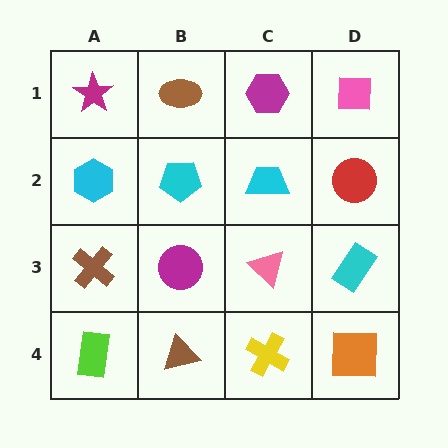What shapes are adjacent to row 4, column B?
A magenta circle (row 3, column B), a lime rectangle (row 4, column A), a yellow cross (row 4, column C).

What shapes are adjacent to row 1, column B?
A cyan pentagon (row 2, column B), a magenta star (row 1, column A), a magenta hexagon (row 1, column C).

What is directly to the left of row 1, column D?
A magenta hexagon.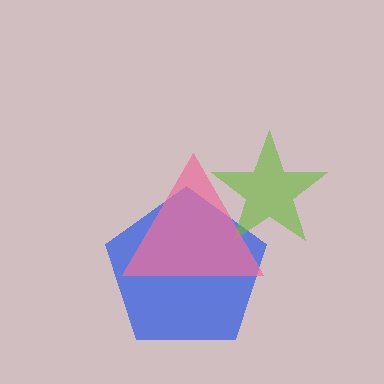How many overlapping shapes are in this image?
There are 3 overlapping shapes in the image.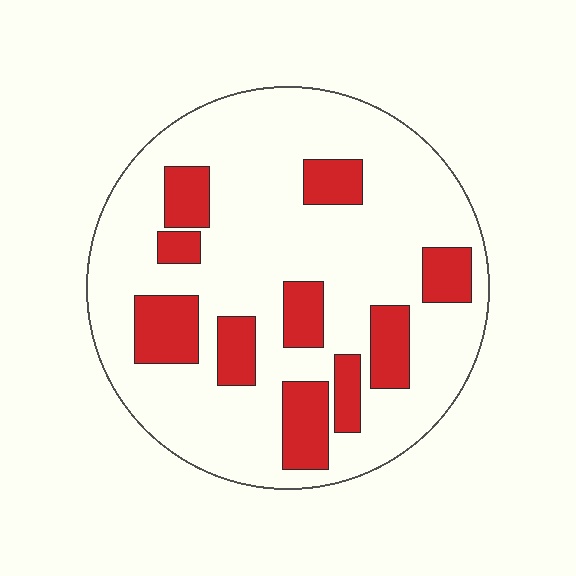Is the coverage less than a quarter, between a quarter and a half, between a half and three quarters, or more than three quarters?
Less than a quarter.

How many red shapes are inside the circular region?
10.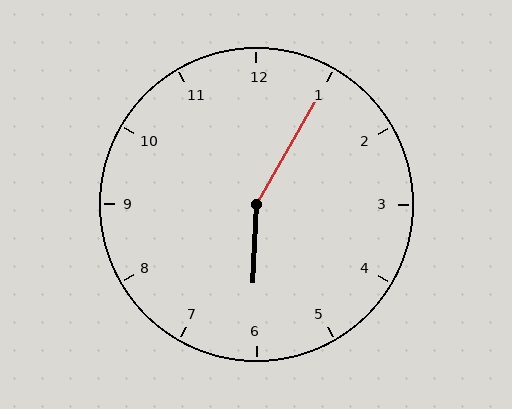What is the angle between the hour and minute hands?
Approximately 152 degrees.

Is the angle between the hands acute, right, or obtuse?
It is obtuse.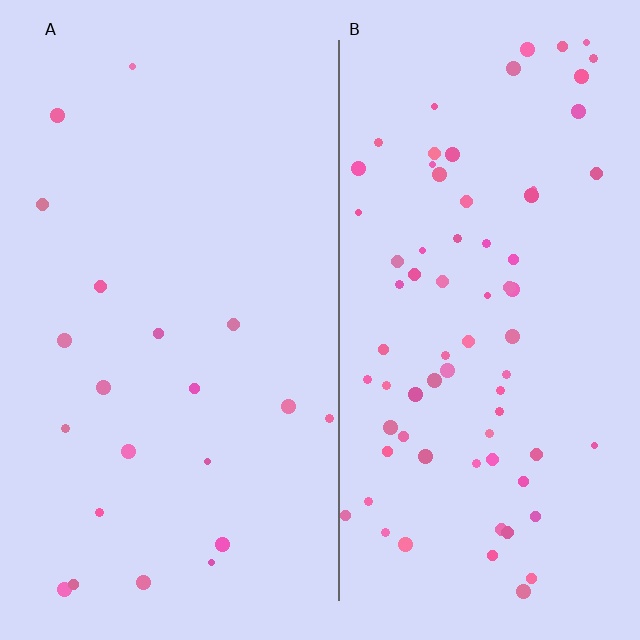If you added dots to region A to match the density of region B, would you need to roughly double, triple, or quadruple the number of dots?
Approximately quadruple.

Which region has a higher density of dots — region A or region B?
B (the right).